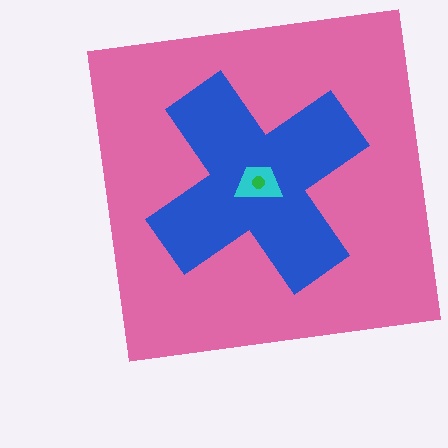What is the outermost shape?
The pink square.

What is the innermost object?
The green circle.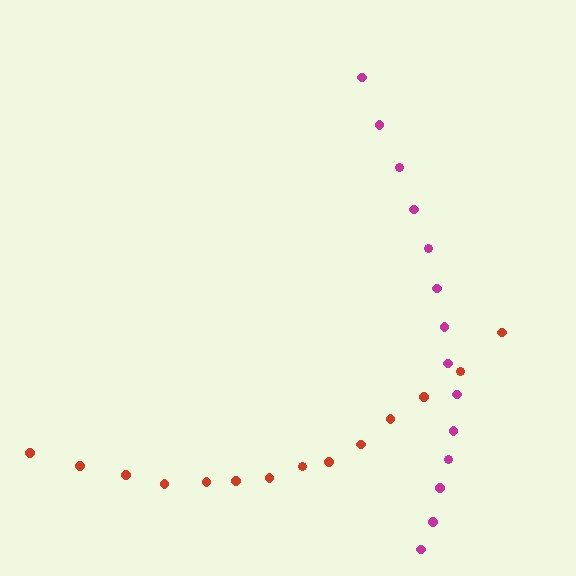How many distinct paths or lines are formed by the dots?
There are 2 distinct paths.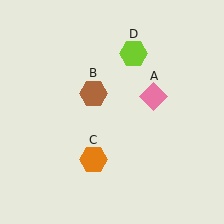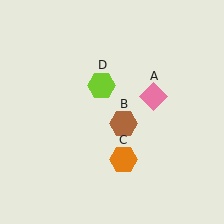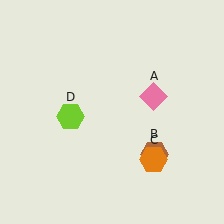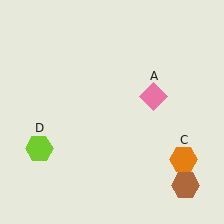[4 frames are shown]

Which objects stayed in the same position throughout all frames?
Pink diamond (object A) remained stationary.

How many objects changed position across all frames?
3 objects changed position: brown hexagon (object B), orange hexagon (object C), lime hexagon (object D).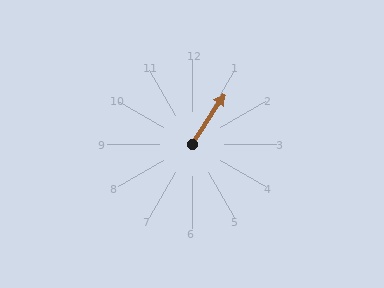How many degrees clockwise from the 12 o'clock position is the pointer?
Approximately 33 degrees.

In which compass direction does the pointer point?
Northeast.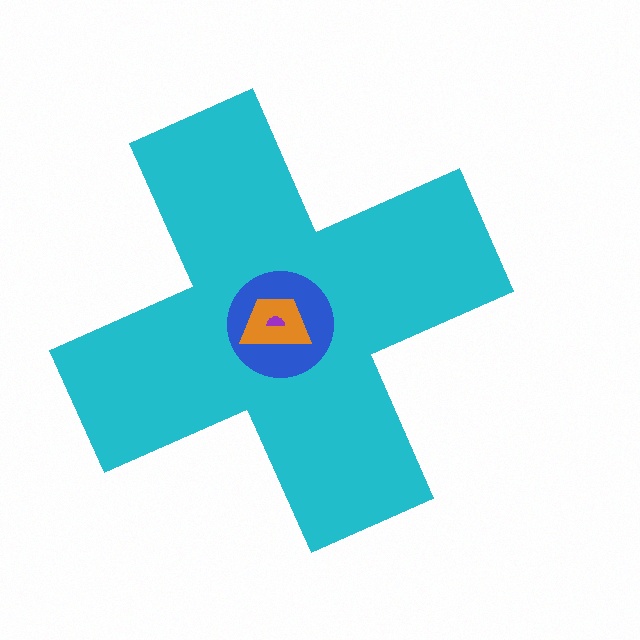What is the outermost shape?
The cyan cross.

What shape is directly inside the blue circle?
The orange trapezoid.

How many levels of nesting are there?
4.